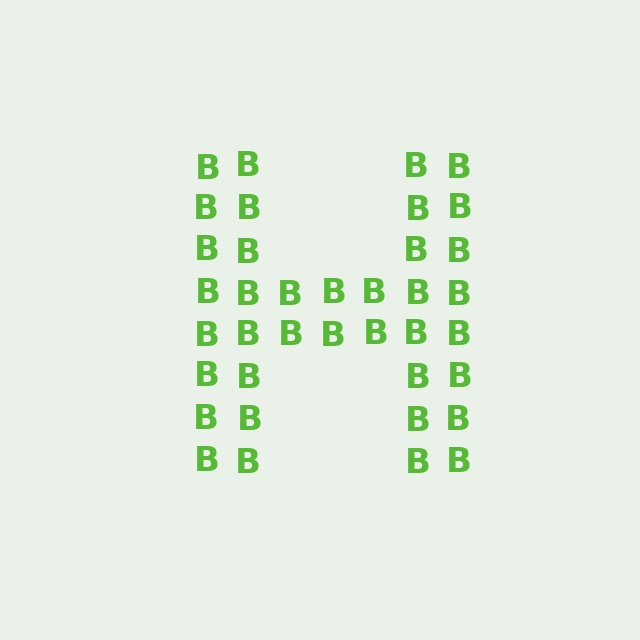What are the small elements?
The small elements are letter B's.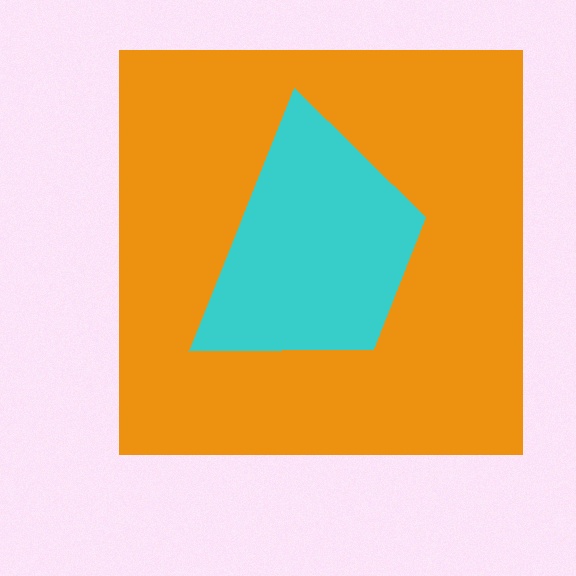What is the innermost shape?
The cyan trapezoid.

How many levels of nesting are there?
2.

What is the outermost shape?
The orange square.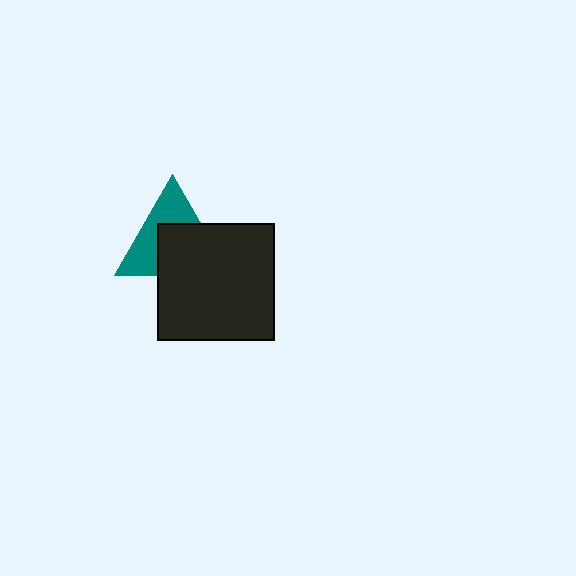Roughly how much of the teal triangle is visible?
About half of it is visible (roughly 49%).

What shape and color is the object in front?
The object in front is a black square.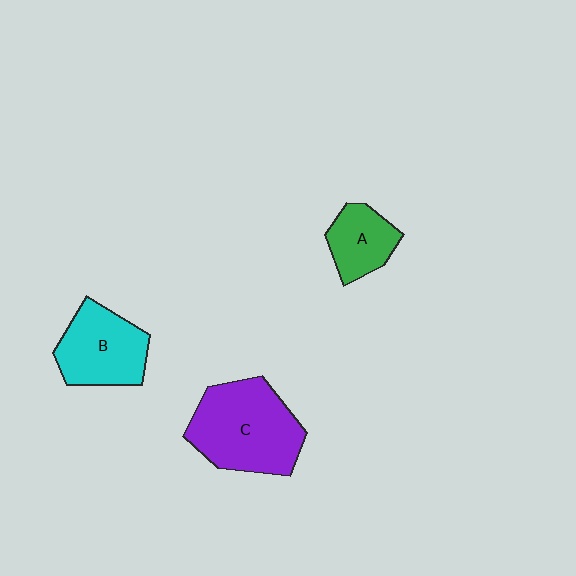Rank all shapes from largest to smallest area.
From largest to smallest: C (purple), B (cyan), A (green).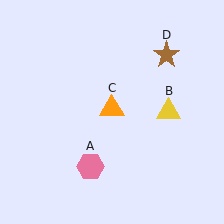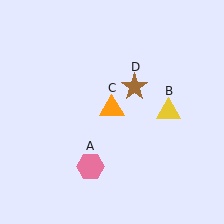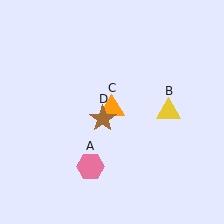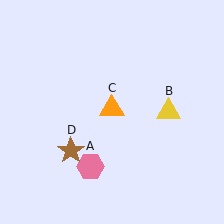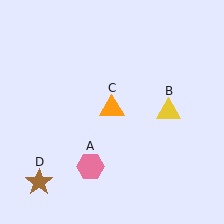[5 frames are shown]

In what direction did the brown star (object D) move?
The brown star (object D) moved down and to the left.